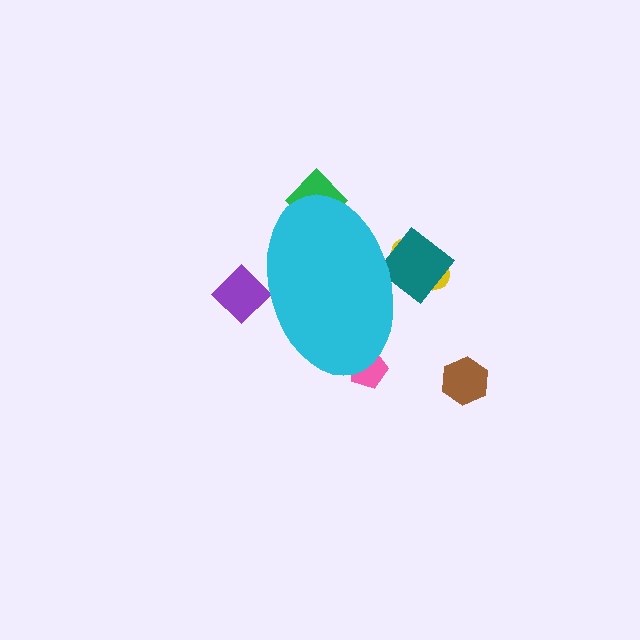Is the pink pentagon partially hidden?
Yes, the pink pentagon is partially hidden behind the cyan ellipse.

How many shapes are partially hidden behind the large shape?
5 shapes are partially hidden.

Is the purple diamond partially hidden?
Yes, the purple diamond is partially hidden behind the cyan ellipse.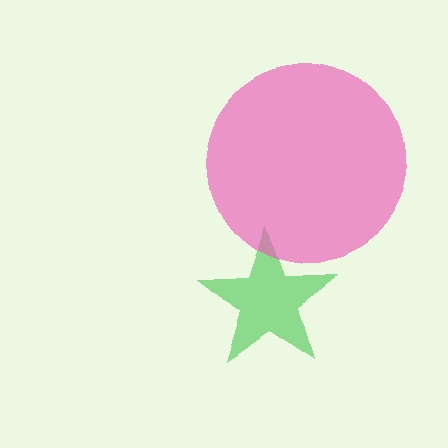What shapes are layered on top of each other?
The layered shapes are: a green star, a pink circle.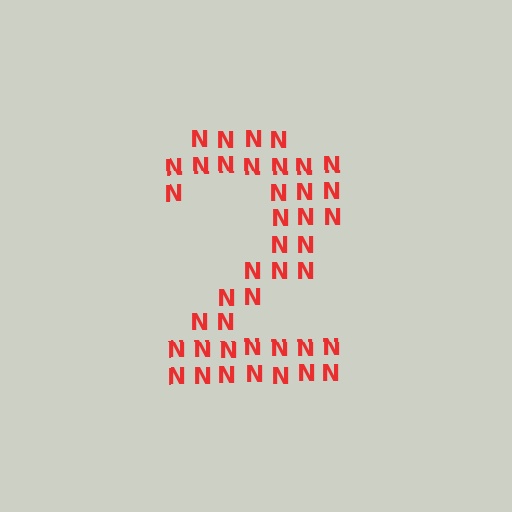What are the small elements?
The small elements are letter N's.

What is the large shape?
The large shape is the digit 2.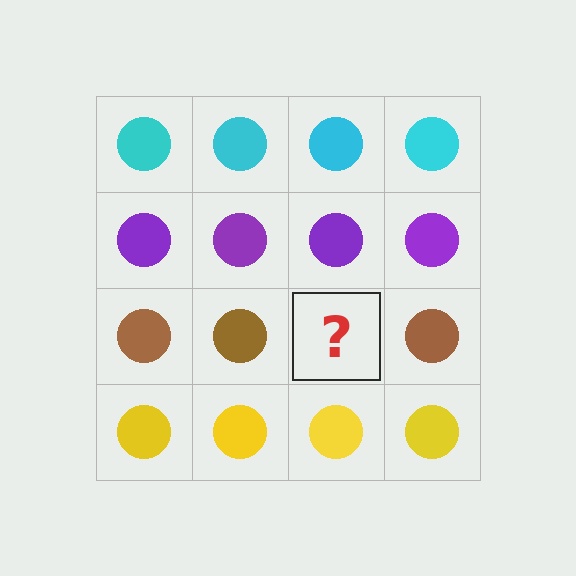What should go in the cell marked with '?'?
The missing cell should contain a brown circle.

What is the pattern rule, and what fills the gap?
The rule is that each row has a consistent color. The gap should be filled with a brown circle.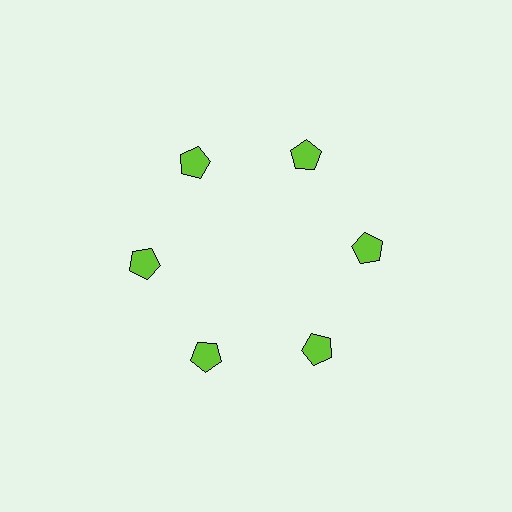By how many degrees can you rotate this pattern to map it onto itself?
The pattern maps onto itself every 60 degrees of rotation.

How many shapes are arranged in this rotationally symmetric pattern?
There are 6 shapes, arranged in 6 groups of 1.